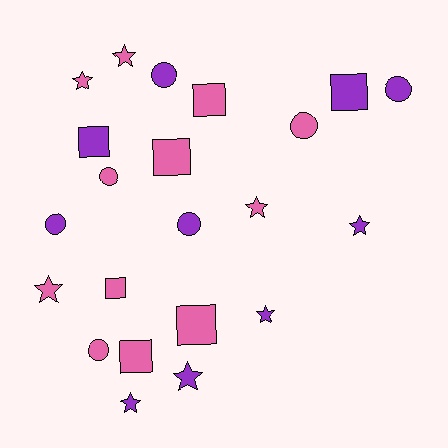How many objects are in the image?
There are 22 objects.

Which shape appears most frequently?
Star, with 8 objects.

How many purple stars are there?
There are 4 purple stars.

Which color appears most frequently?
Pink, with 12 objects.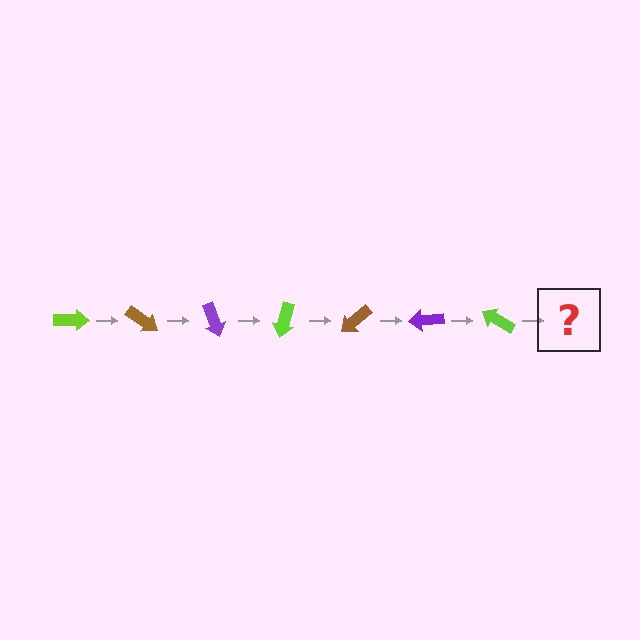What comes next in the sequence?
The next element should be a brown arrow, rotated 245 degrees from the start.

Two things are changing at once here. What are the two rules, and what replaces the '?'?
The two rules are that it rotates 35 degrees each step and the color cycles through lime, brown, and purple. The '?' should be a brown arrow, rotated 245 degrees from the start.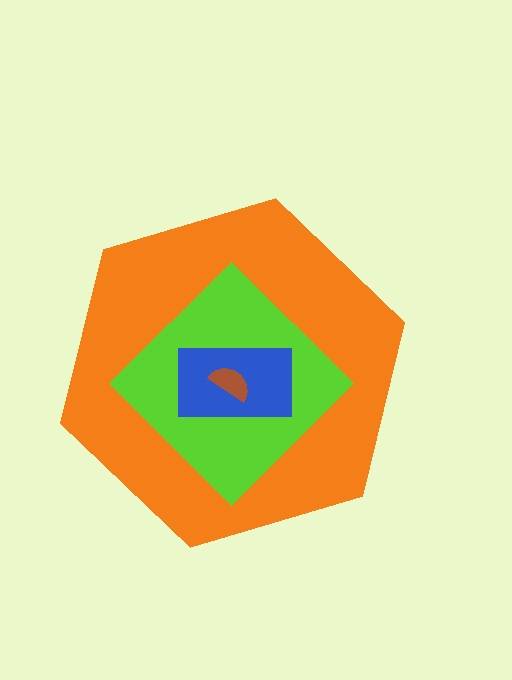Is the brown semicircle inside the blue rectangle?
Yes.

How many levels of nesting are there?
4.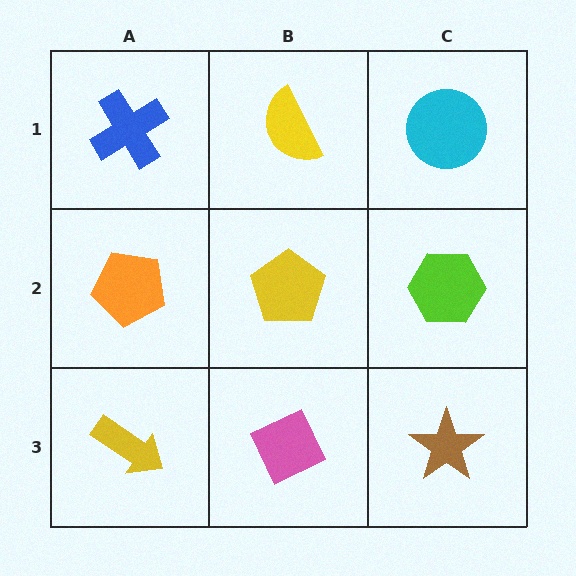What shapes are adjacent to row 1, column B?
A yellow pentagon (row 2, column B), a blue cross (row 1, column A), a cyan circle (row 1, column C).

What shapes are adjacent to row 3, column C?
A lime hexagon (row 2, column C), a pink diamond (row 3, column B).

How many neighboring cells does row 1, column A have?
2.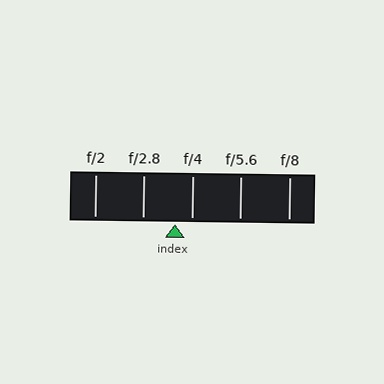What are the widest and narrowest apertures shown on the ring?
The widest aperture shown is f/2 and the narrowest is f/8.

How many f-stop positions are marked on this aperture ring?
There are 5 f-stop positions marked.